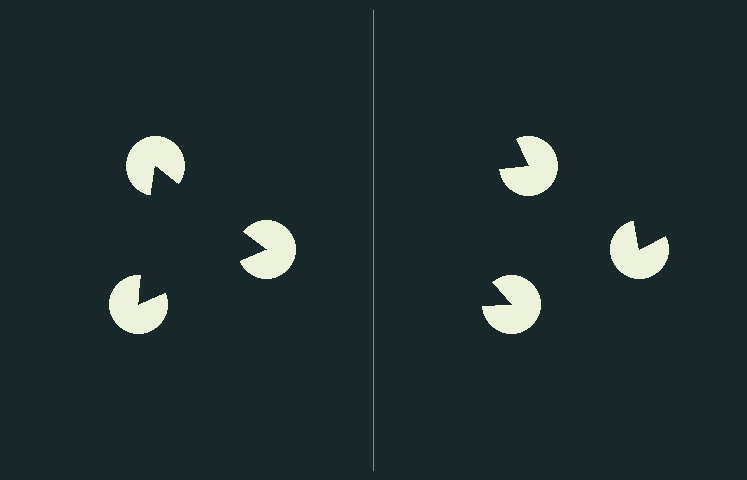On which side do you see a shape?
An illusory triangle appears on the left side. On the right side the wedge cuts are rotated, so no coherent shape forms.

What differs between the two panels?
The pac-man discs are positioned identically on both sides; only the wedge orientations differ. On the left they align to a triangle; on the right they are misaligned.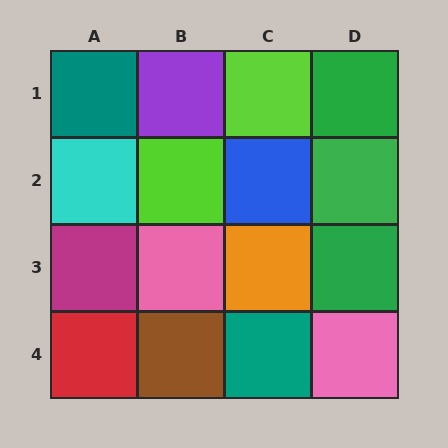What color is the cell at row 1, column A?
Teal.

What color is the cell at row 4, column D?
Pink.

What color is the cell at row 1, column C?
Lime.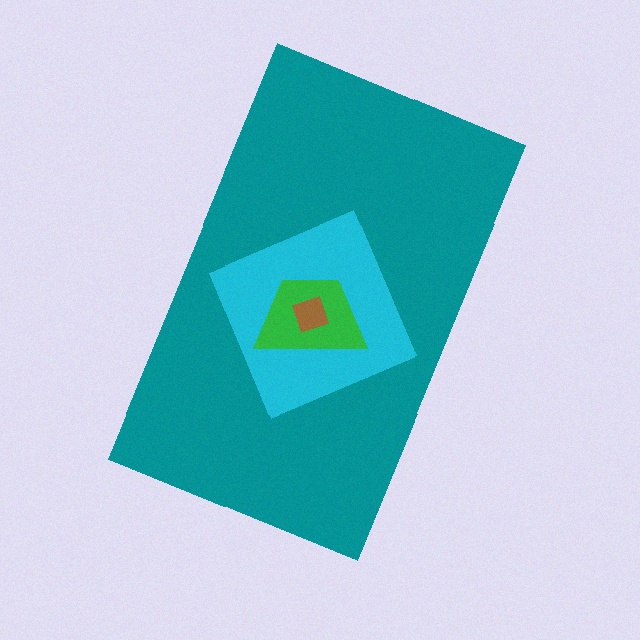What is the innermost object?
The brown square.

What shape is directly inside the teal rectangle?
The cyan diamond.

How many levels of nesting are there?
4.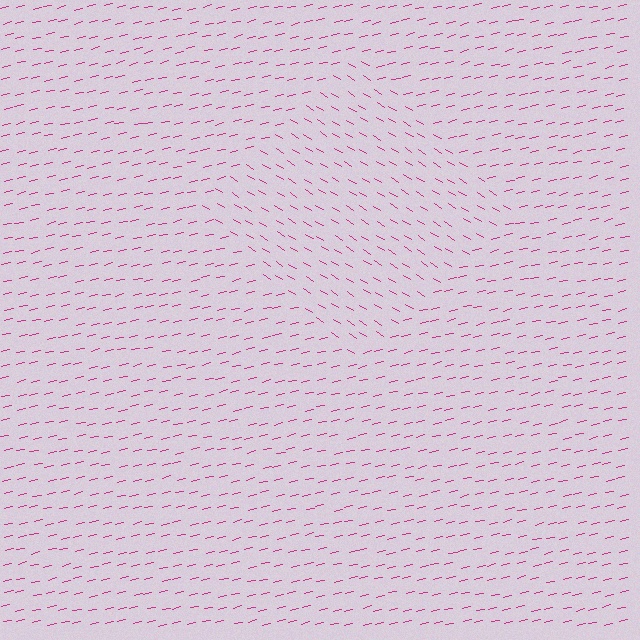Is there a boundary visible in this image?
Yes, there is a texture boundary formed by a change in line orientation.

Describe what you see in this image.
The image is filled with small magenta line segments. A diamond region in the image has lines oriented differently from the surrounding lines, creating a visible texture boundary.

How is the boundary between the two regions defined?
The boundary is defined purely by a change in line orientation (approximately 45 degrees difference). All lines are the same color and thickness.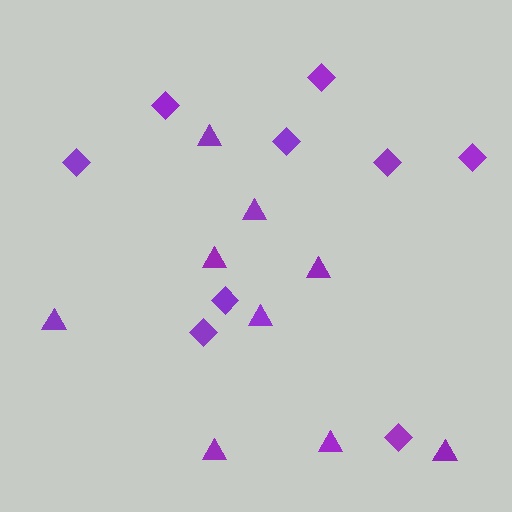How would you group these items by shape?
There are 2 groups: one group of diamonds (9) and one group of triangles (9).